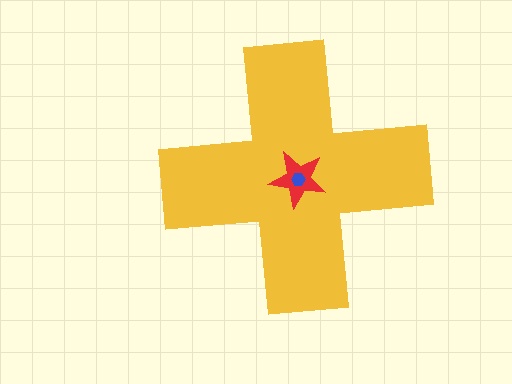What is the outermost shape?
The yellow cross.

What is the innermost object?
The blue hexagon.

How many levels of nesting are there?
3.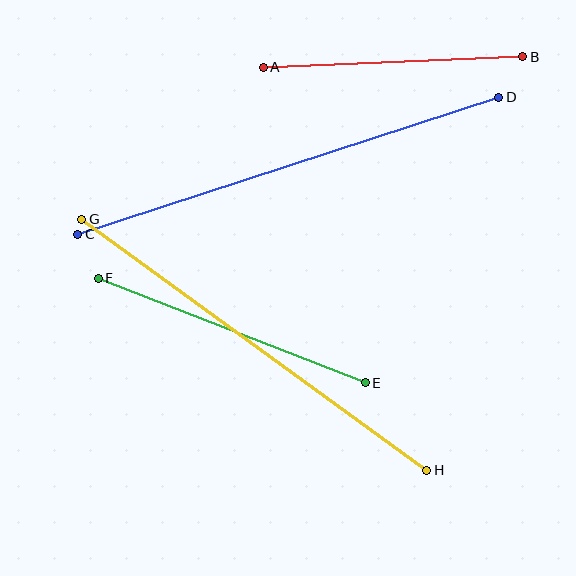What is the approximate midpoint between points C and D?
The midpoint is at approximately (288, 166) pixels.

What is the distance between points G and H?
The distance is approximately 427 pixels.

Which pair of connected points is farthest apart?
Points C and D are farthest apart.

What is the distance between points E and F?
The distance is approximately 287 pixels.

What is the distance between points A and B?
The distance is approximately 260 pixels.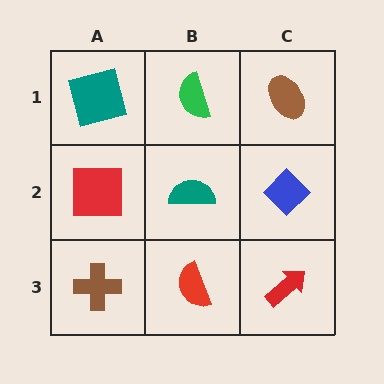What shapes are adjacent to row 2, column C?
A brown ellipse (row 1, column C), a red arrow (row 3, column C), a teal semicircle (row 2, column B).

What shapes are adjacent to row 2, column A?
A teal square (row 1, column A), a brown cross (row 3, column A), a teal semicircle (row 2, column B).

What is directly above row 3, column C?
A blue diamond.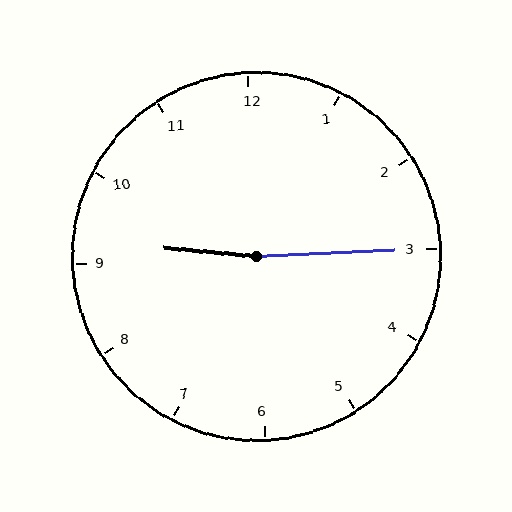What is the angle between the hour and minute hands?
Approximately 172 degrees.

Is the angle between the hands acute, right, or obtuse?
It is obtuse.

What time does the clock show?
9:15.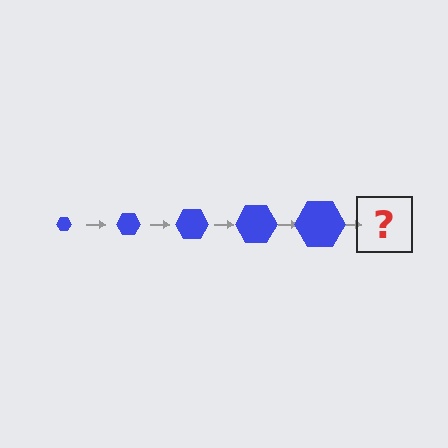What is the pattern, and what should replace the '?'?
The pattern is that the hexagon gets progressively larger each step. The '?' should be a blue hexagon, larger than the previous one.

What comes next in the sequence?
The next element should be a blue hexagon, larger than the previous one.